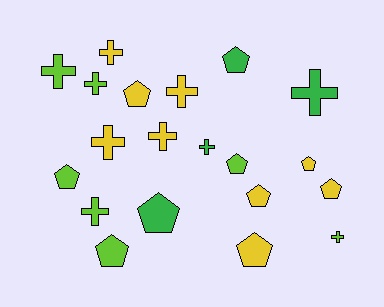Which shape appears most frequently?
Cross, with 10 objects.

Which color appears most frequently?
Yellow, with 9 objects.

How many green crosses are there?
There are 2 green crosses.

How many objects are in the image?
There are 20 objects.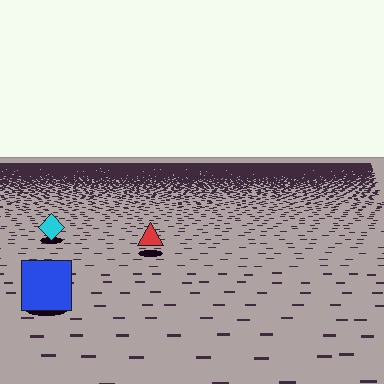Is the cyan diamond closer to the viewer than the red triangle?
No. The red triangle is closer — you can tell from the texture gradient: the ground texture is coarser near it.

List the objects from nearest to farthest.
From nearest to farthest: the blue square, the red triangle, the cyan diamond.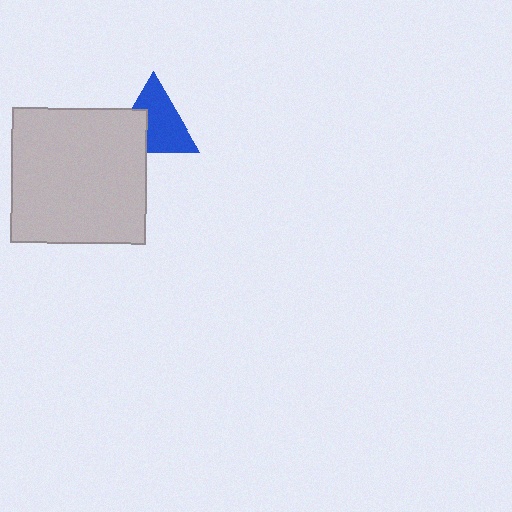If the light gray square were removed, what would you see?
You would see the complete blue triangle.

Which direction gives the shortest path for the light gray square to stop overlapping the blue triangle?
Moving toward the lower-left gives the shortest separation.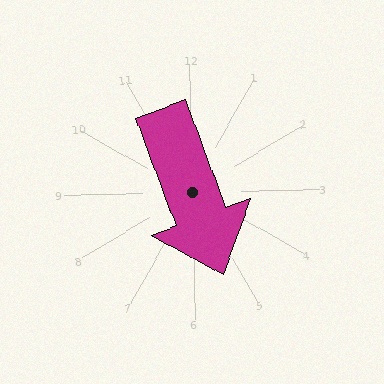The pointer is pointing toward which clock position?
Roughly 5 o'clock.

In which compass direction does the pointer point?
South.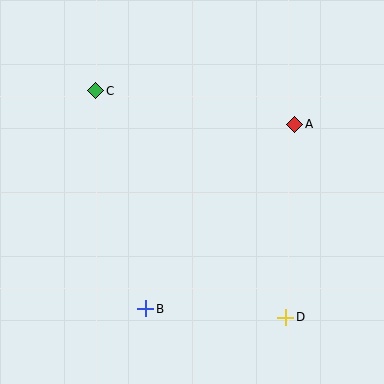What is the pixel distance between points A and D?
The distance between A and D is 193 pixels.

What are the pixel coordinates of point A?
Point A is at (295, 124).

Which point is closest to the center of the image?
Point A at (295, 124) is closest to the center.